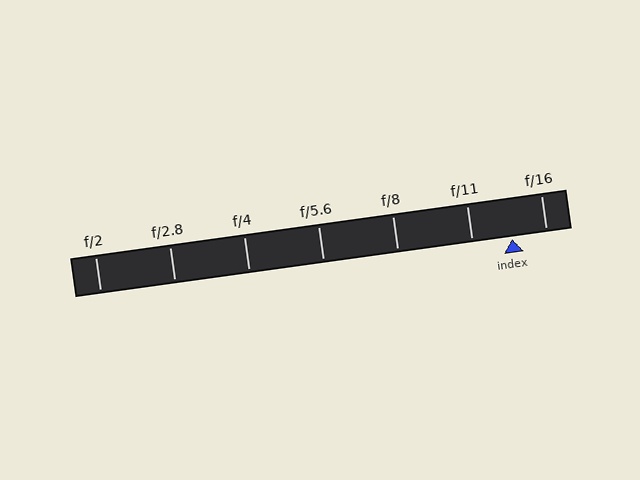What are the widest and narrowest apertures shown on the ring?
The widest aperture shown is f/2 and the narrowest is f/16.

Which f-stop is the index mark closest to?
The index mark is closest to f/16.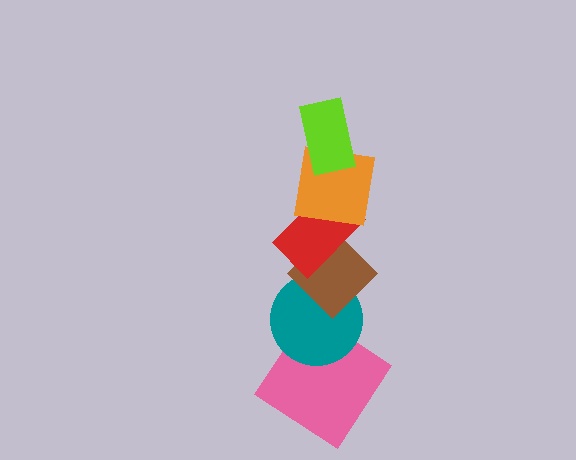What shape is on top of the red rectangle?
The orange square is on top of the red rectangle.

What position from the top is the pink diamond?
The pink diamond is 6th from the top.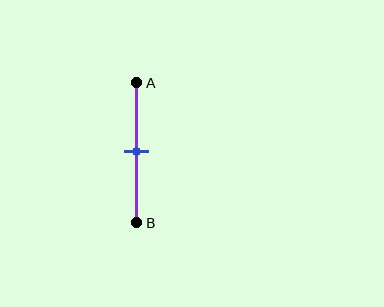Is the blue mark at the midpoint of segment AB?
Yes, the mark is approximately at the midpoint.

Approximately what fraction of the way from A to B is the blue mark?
The blue mark is approximately 50% of the way from A to B.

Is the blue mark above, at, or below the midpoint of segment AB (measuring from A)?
The blue mark is approximately at the midpoint of segment AB.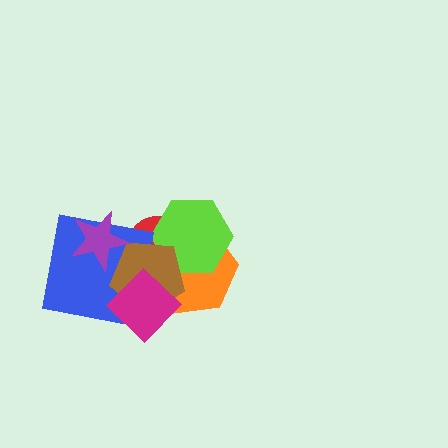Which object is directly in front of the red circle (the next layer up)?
The orange hexagon is directly in front of the red circle.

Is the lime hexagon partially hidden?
Yes, it is partially covered by another shape.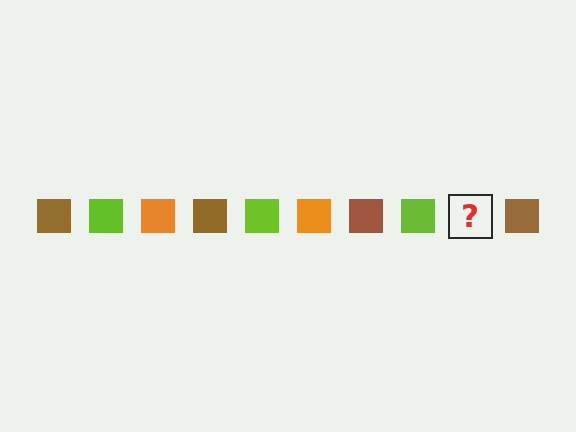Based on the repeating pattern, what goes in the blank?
The blank should be an orange square.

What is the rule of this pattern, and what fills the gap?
The rule is that the pattern cycles through brown, lime, orange squares. The gap should be filled with an orange square.